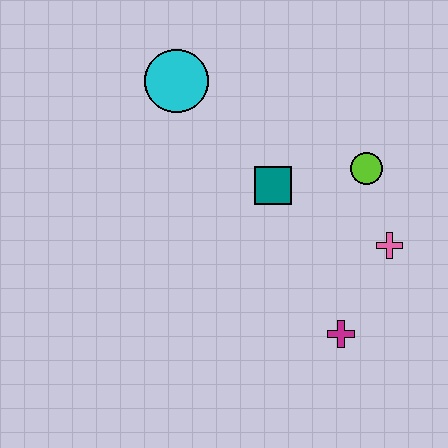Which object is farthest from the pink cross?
The cyan circle is farthest from the pink cross.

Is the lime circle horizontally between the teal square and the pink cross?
Yes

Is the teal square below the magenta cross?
No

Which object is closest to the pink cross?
The lime circle is closest to the pink cross.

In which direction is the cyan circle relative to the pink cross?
The cyan circle is to the left of the pink cross.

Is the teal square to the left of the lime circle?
Yes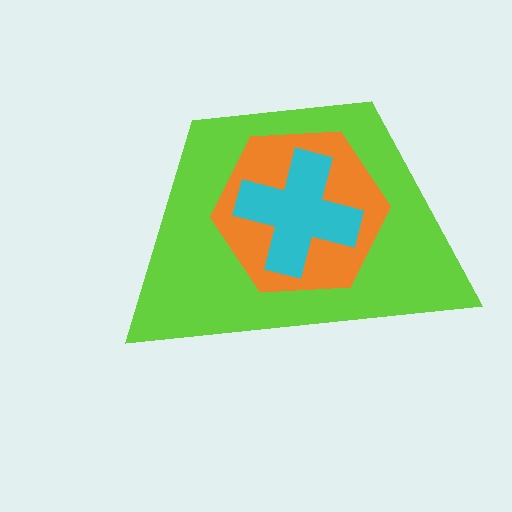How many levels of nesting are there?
3.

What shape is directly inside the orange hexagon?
The cyan cross.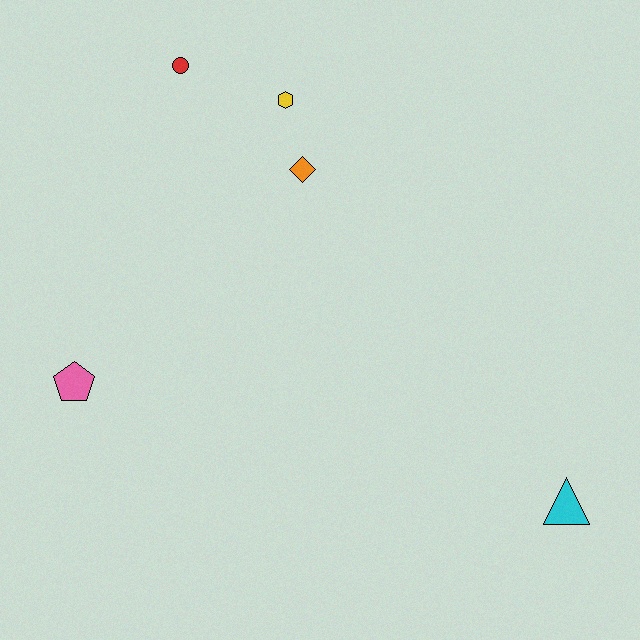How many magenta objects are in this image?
There are no magenta objects.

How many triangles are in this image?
There is 1 triangle.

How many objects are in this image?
There are 5 objects.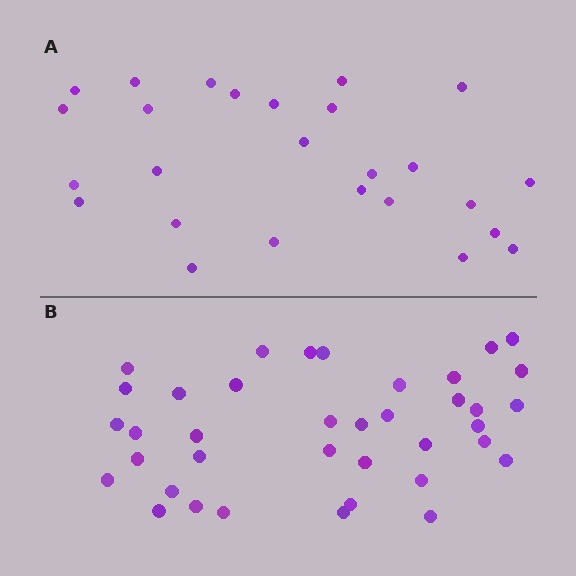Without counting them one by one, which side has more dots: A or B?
Region B (the bottom region) has more dots.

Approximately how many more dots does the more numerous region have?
Region B has roughly 12 or so more dots than region A.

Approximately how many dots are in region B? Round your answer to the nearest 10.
About 40 dots. (The exact count is 38, which rounds to 40.)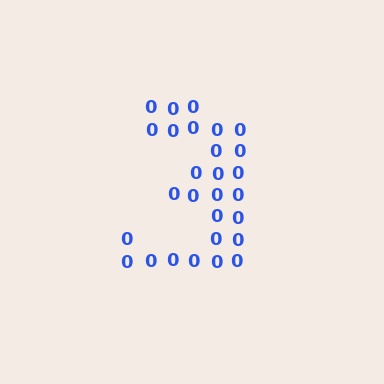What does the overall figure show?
The overall figure shows the digit 3.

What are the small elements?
The small elements are digit 0's.